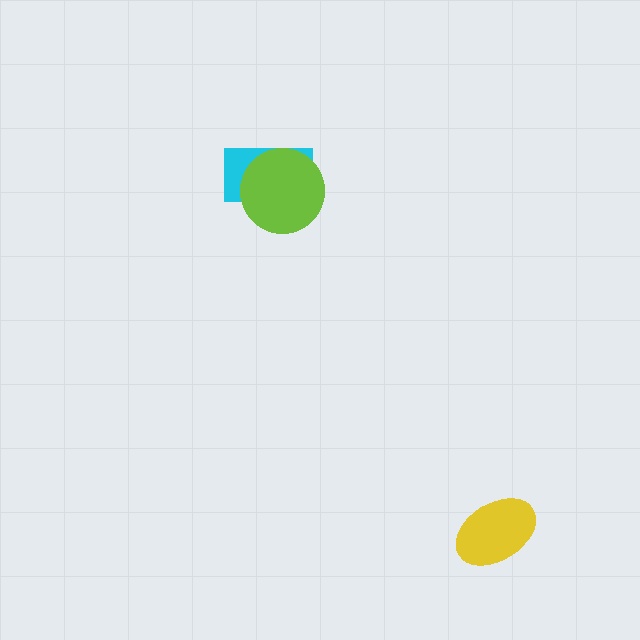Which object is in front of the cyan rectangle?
The lime circle is in front of the cyan rectangle.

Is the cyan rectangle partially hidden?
Yes, it is partially covered by another shape.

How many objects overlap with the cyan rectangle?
1 object overlaps with the cyan rectangle.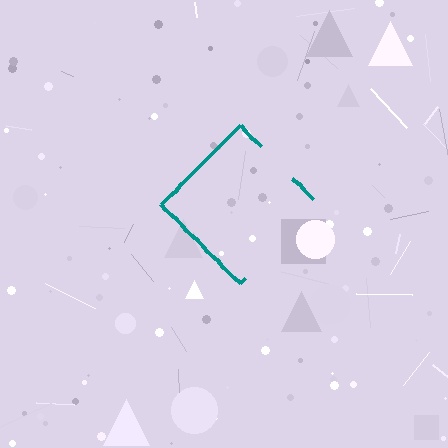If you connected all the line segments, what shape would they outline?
They would outline a diamond.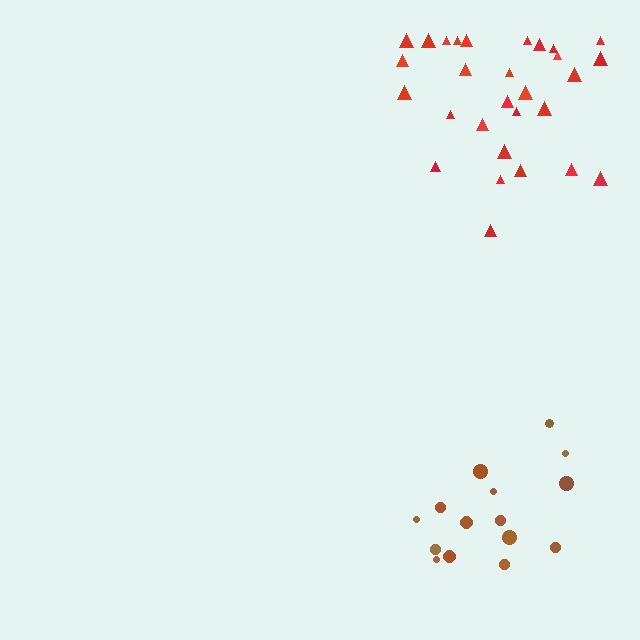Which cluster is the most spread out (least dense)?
Brown.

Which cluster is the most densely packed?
Red.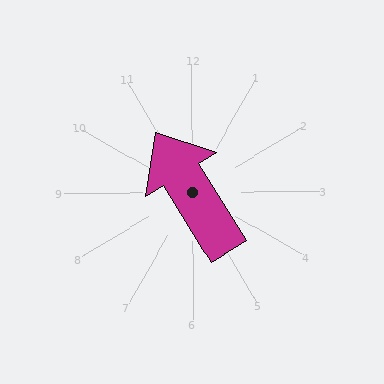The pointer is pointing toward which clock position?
Roughly 11 o'clock.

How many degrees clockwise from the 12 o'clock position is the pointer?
Approximately 329 degrees.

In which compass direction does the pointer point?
Northwest.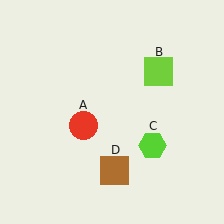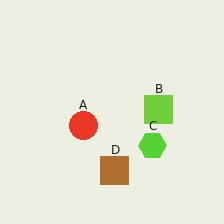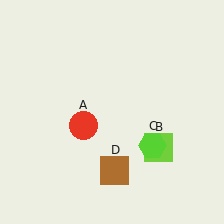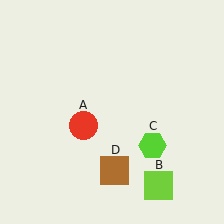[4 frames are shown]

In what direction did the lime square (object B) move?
The lime square (object B) moved down.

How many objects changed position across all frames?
1 object changed position: lime square (object B).